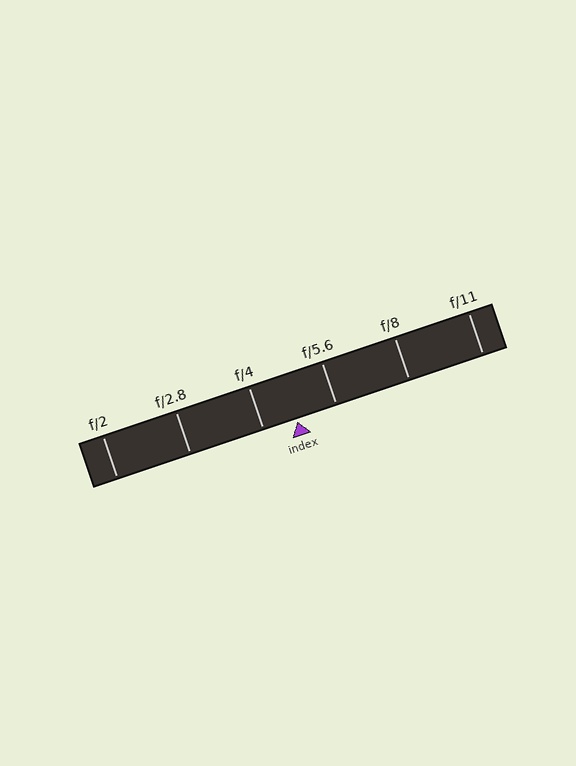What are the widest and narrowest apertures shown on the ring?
The widest aperture shown is f/2 and the narrowest is f/11.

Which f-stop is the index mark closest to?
The index mark is closest to f/4.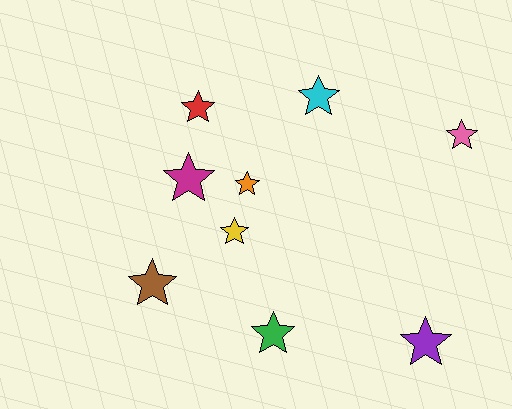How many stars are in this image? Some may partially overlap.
There are 9 stars.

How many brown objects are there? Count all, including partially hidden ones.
There is 1 brown object.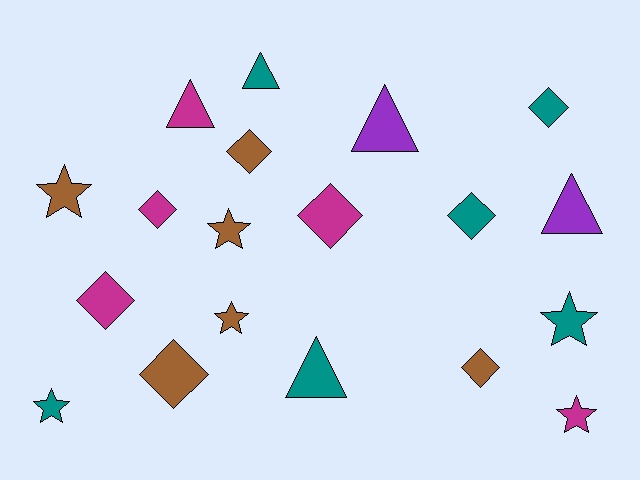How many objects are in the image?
There are 19 objects.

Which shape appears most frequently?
Diamond, with 8 objects.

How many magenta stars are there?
There is 1 magenta star.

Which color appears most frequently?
Brown, with 6 objects.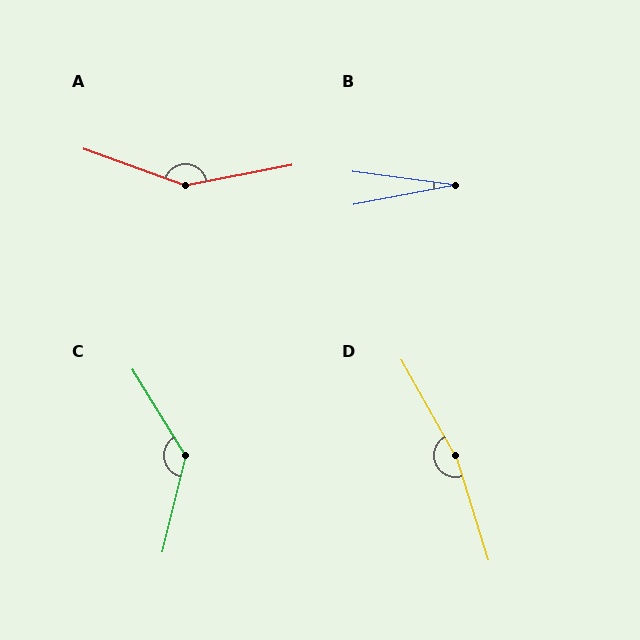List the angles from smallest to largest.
B (19°), C (135°), A (149°), D (168°).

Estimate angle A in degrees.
Approximately 149 degrees.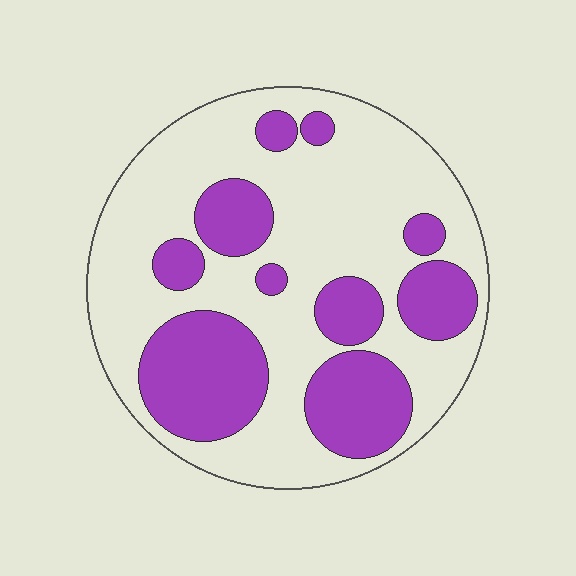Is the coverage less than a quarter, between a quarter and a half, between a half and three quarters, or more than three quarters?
Between a quarter and a half.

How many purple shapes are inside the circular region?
10.